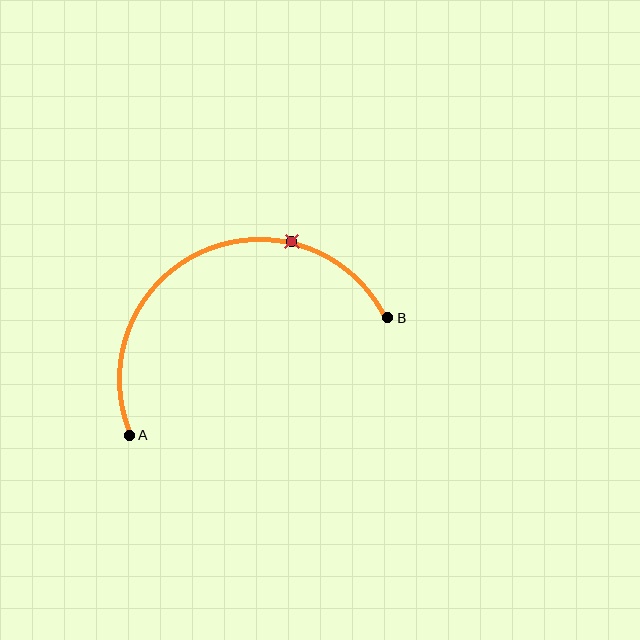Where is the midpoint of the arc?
The arc midpoint is the point on the curve farthest from the straight line joining A and B. It sits above that line.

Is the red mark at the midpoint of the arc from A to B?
No. The red mark lies on the arc but is closer to endpoint B. The arc midpoint would be at the point on the curve equidistant along the arc from both A and B.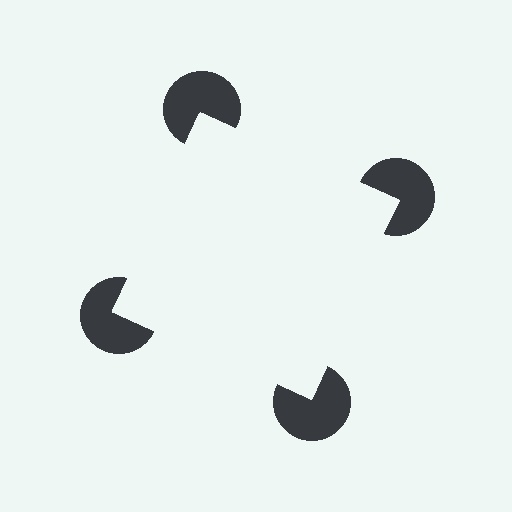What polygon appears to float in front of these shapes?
An illusory square — its edges are inferred from the aligned wedge cuts in the pac-man discs, not physically drawn.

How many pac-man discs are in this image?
There are 4 — one at each vertex of the illusory square.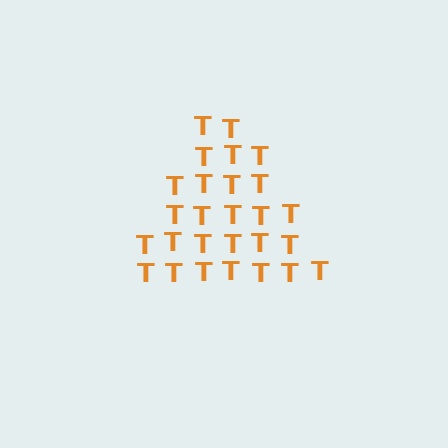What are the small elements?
The small elements are letter T's.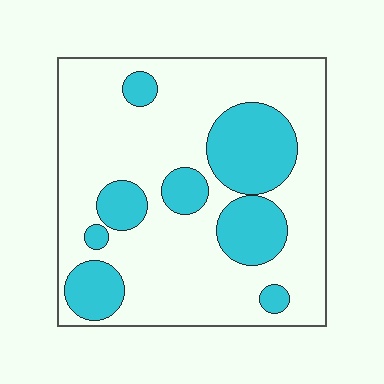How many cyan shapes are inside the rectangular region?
8.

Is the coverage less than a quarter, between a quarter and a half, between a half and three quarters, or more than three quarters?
Between a quarter and a half.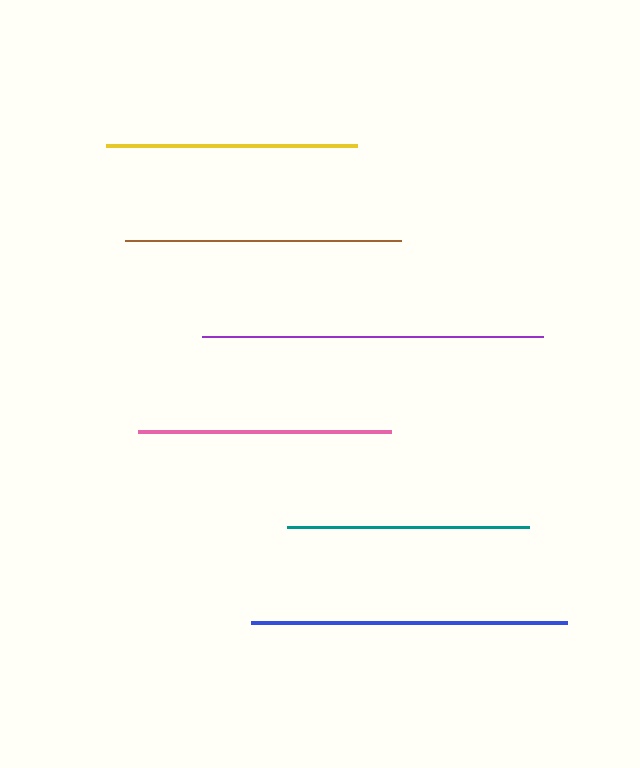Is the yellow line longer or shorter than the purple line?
The purple line is longer than the yellow line.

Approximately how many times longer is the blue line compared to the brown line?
The blue line is approximately 1.1 times the length of the brown line.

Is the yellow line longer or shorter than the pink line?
The pink line is longer than the yellow line.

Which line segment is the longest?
The purple line is the longest at approximately 341 pixels.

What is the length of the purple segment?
The purple segment is approximately 341 pixels long.